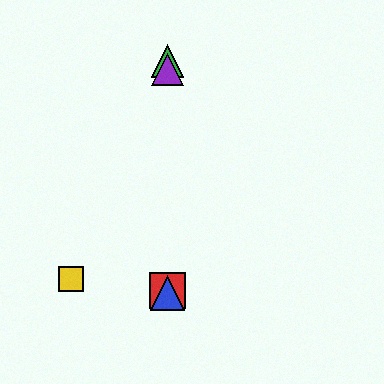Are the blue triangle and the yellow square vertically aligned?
No, the blue triangle is at x≈167 and the yellow square is at x≈71.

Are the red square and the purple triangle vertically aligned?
Yes, both are at x≈167.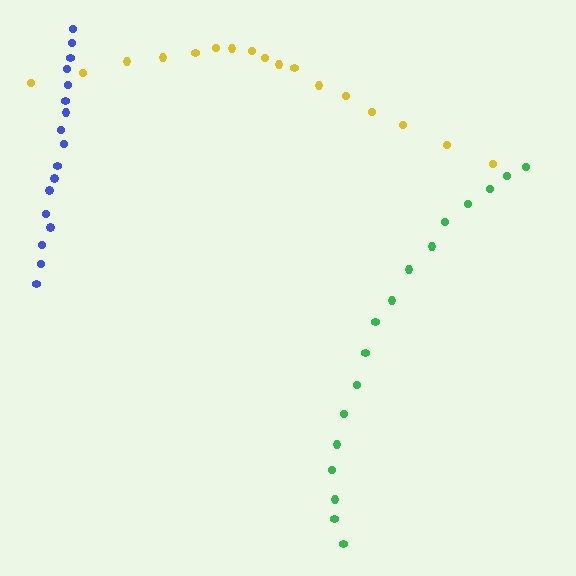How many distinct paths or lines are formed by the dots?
There are 3 distinct paths.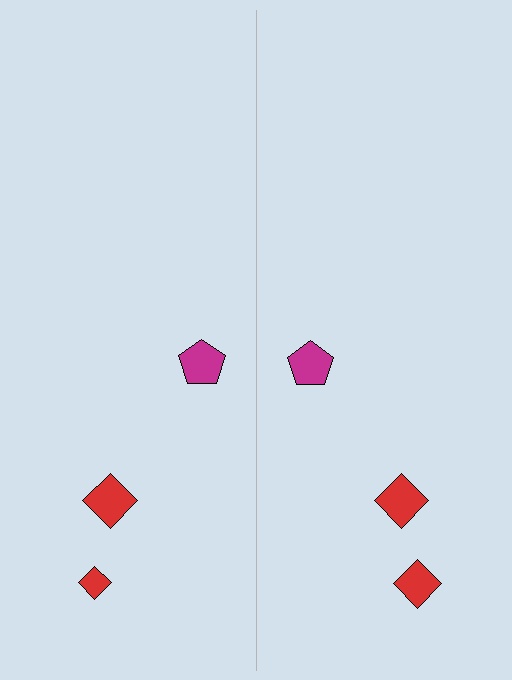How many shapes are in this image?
There are 6 shapes in this image.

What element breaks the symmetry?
The red diamond on the right side has a different size than its mirror counterpart.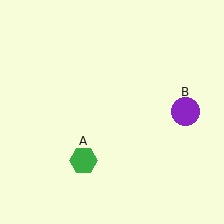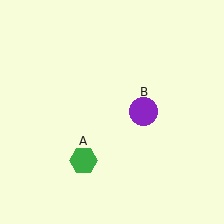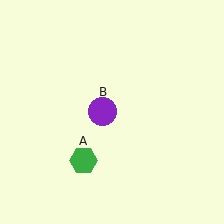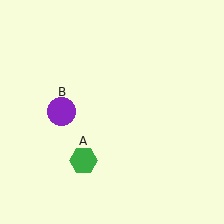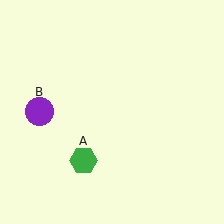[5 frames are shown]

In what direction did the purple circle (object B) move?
The purple circle (object B) moved left.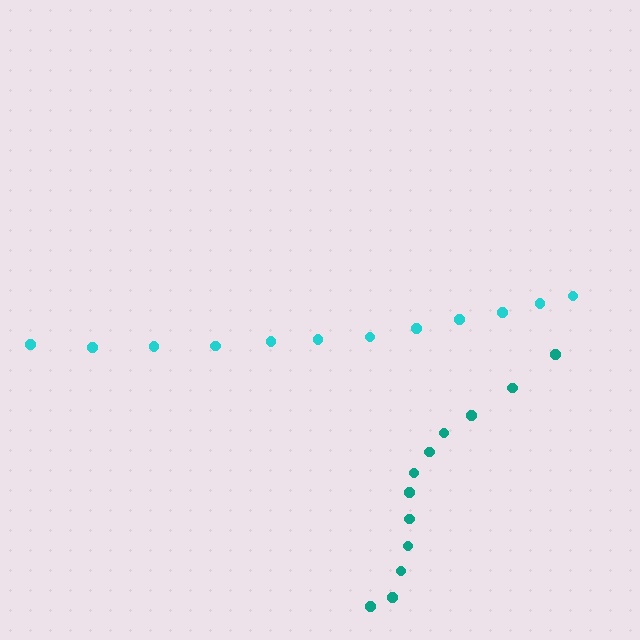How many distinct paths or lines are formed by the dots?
There are 2 distinct paths.